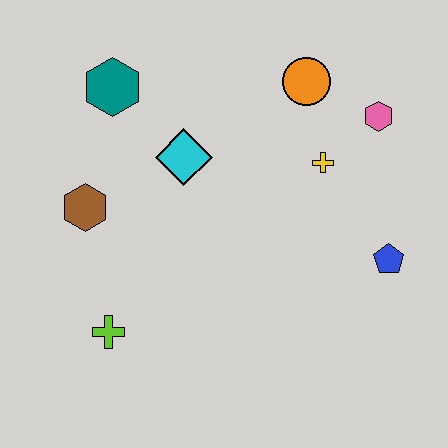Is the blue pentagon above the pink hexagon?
No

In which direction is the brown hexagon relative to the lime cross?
The brown hexagon is above the lime cross.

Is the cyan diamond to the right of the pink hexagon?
No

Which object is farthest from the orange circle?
The lime cross is farthest from the orange circle.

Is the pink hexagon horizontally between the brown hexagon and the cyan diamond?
No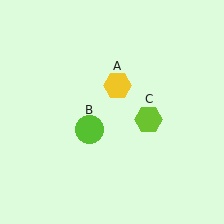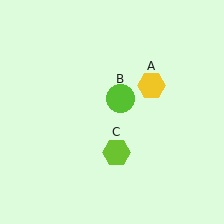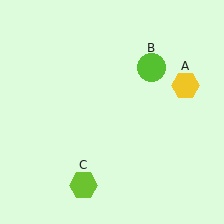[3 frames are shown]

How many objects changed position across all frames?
3 objects changed position: yellow hexagon (object A), lime circle (object B), lime hexagon (object C).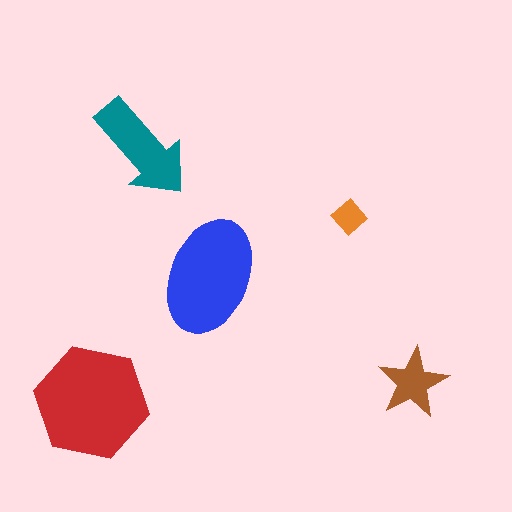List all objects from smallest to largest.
The orange diamond, the brown star, the teal arrow, the blue ellipse, the red hexagon.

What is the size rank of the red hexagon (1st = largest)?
1st.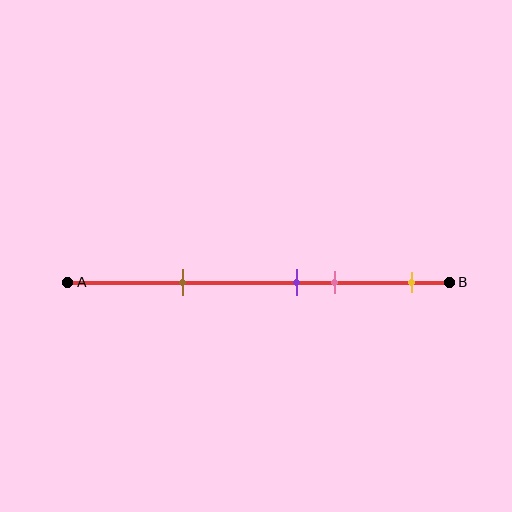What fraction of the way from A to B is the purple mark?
The purple mark is approximately 60% (0.6) of the way from A to B.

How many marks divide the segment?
There are 4 marks dividing the segment.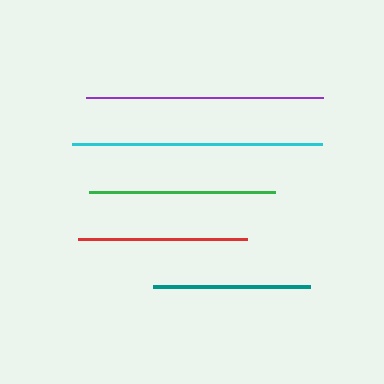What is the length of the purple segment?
The purple segment is approximately 237 pixels long.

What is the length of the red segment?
The red segment is approximately 169 pixels long.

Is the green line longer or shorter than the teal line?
The green line is longer than the teal line.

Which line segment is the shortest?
The teal line is the shortest at approximately 157 pixels.